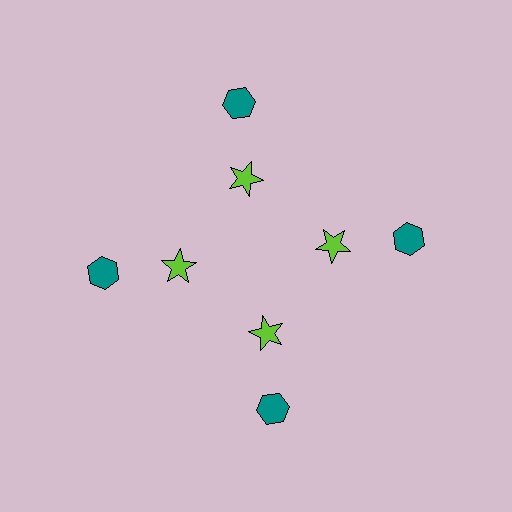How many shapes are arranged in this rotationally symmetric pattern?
There are 8 shapes, arranged in 4 groups of 2.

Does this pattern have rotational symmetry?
Yes, this pattern has 4-fold rotational symmetry. It looks the same after rotating 90 degrees around the center.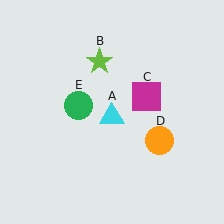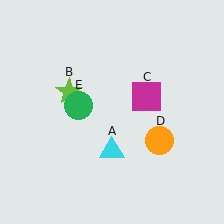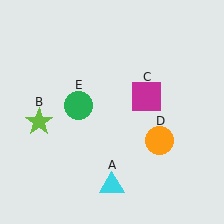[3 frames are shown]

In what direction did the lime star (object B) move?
The lime star (object B) moved down and to the left.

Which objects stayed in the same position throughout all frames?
Magenta square (object C) and orange circle (object D) and green circle (object E) remained stationary.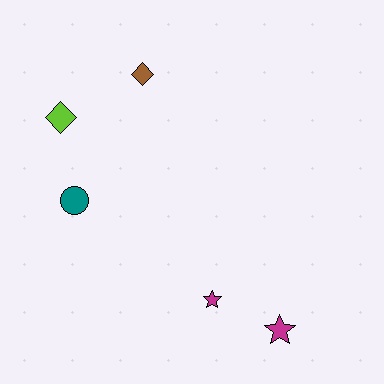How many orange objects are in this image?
There are no orange objects.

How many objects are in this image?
There are 5 objects.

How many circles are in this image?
There is 1 circle.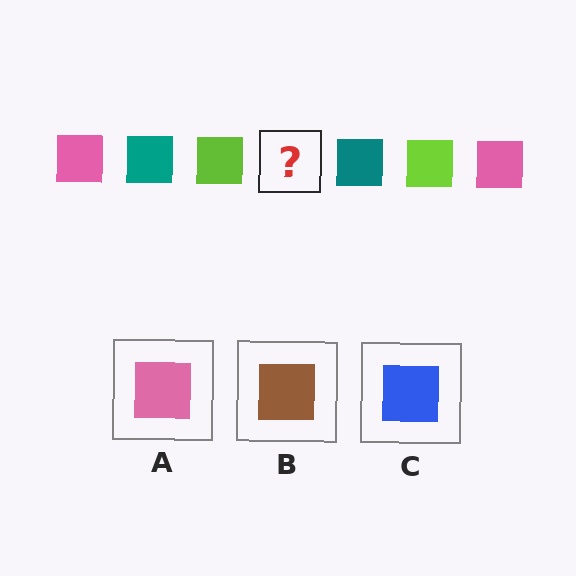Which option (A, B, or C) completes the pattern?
A.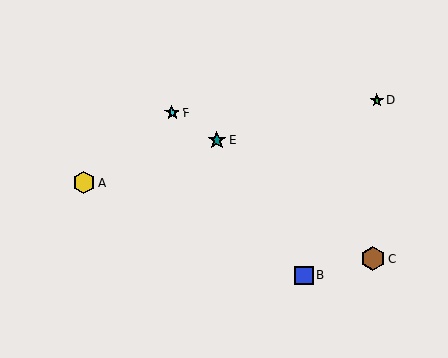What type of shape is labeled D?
Shape D is a green star.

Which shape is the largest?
The brown hexagon (labeled C) is the largest.